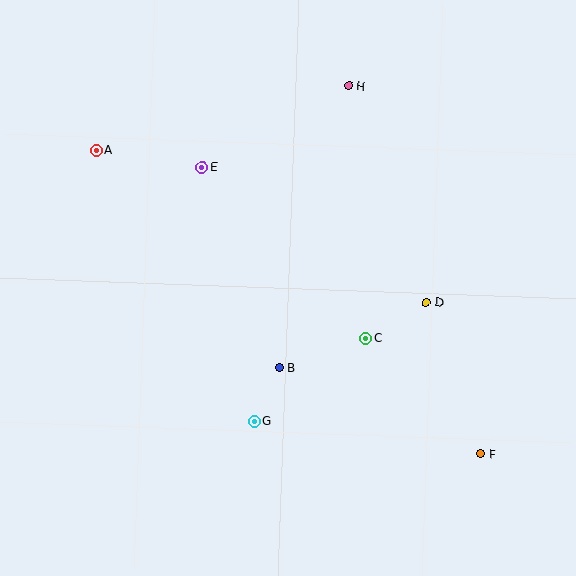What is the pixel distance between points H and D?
The distance between H and D is 230 pixels.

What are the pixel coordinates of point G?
Point G is at (254, 421).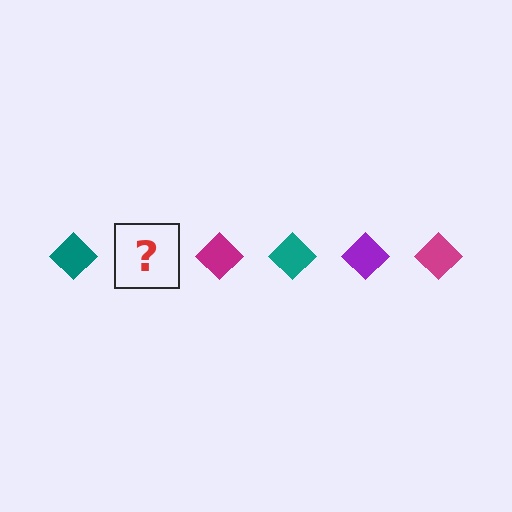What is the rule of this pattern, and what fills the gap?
The rule is that the pattern cycles through teal, purple, magenta diamonds. The gap should be filled with a purple diamond.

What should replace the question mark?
The question mark should be replaced with a purple diamond.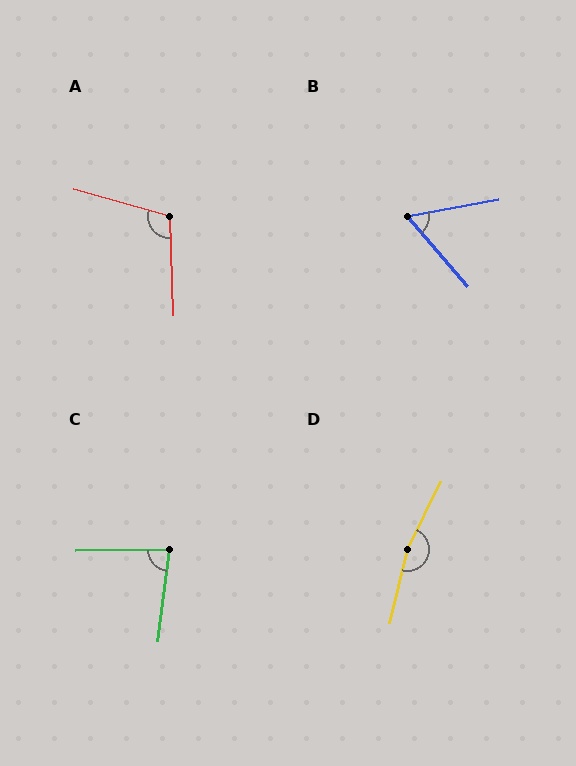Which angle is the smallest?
B, at approximately 60 degrees.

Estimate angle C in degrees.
Approximately 82 degrees.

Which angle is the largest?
D, at approximately 168 degrees.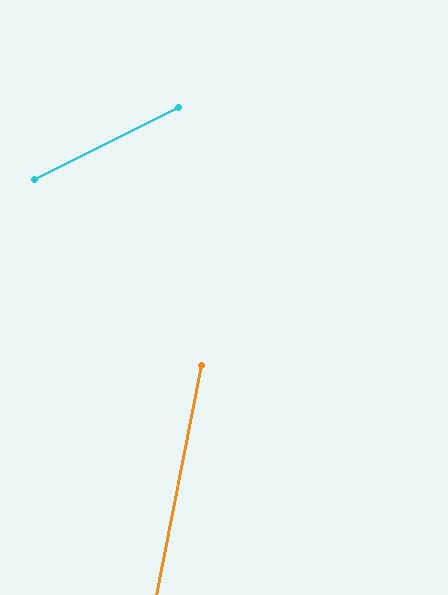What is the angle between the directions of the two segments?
Approximately 53 degrees.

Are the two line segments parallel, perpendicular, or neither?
Neither parallel nor perpendicular — they differ by about 53°.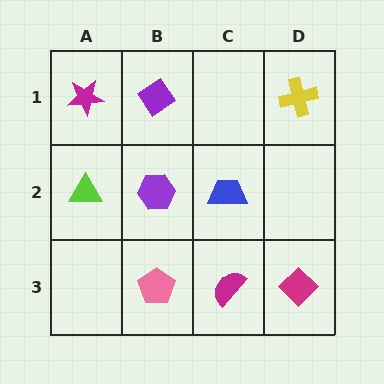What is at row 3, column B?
A pink pentagon.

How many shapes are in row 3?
3 shapes.